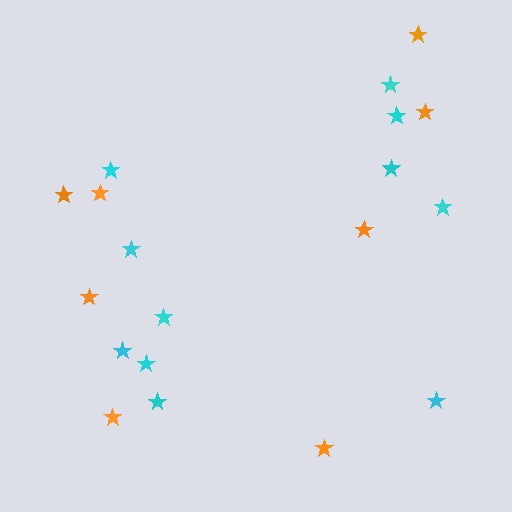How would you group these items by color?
There are 2 groups: one group of cyan stars (11) and one group of orange stars (8).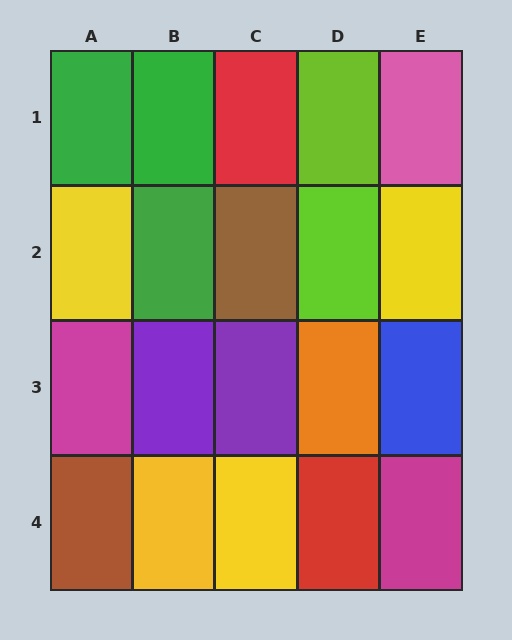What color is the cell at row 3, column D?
Orange.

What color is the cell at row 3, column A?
Magenta.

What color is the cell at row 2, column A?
Yellow.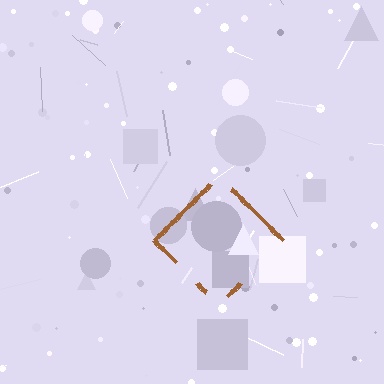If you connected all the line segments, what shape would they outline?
They would outline a diamond.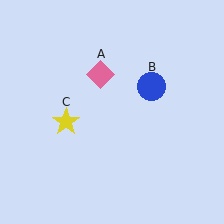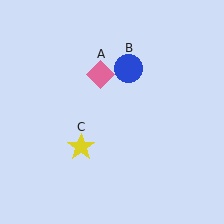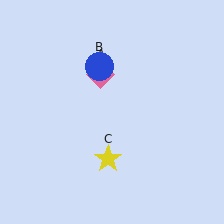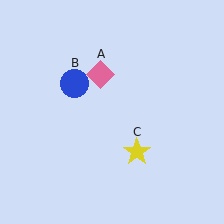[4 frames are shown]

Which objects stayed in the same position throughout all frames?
Pink diamond (object A) remained stationary.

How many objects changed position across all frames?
2 objects changed position: blue circle (object B), yellow star (object C).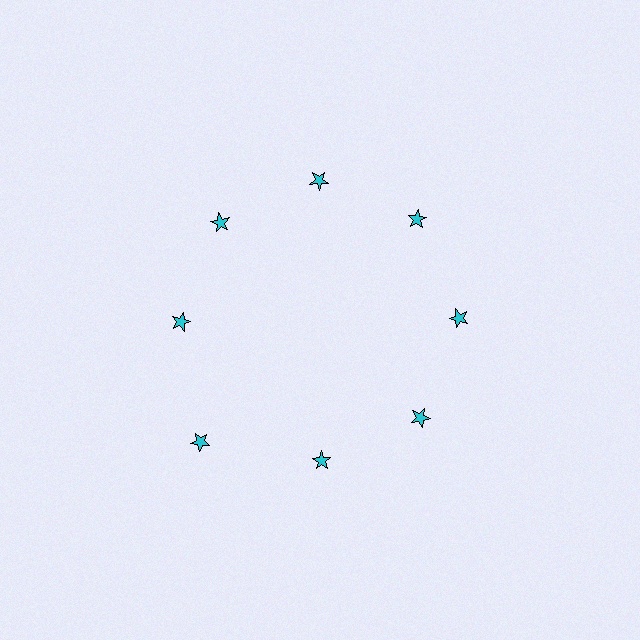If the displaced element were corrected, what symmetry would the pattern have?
It would have 8-fold rotational symmetry — the pattern would map onto itself every 45 degrees.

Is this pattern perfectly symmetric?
No. The 8 cyan stars are arranged in a ring, but one element near the 8 o'clock position is pushed outward from the center, breaking the 8-fold rotational symmetry.